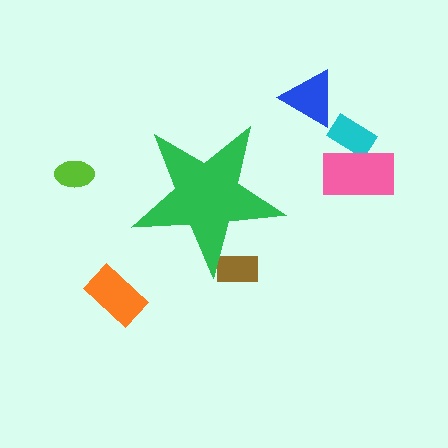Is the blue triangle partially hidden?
No, the blue triangle is fully visible.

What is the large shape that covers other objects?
A green star.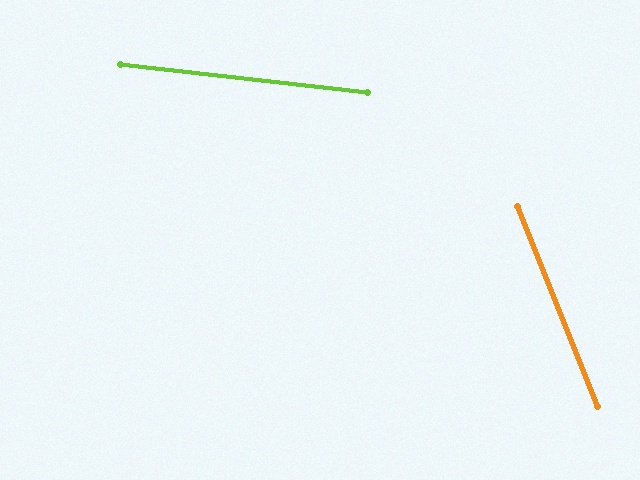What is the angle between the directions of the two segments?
Approximately 61 degrees.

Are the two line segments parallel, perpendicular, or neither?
Neither parallel nor perpendicular — they differ by about 61°.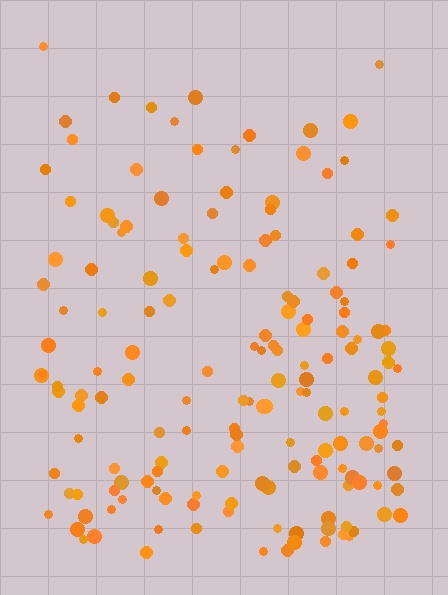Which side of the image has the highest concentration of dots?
The bottom.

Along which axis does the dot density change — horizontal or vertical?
Vertical.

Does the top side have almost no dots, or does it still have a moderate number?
Still a moderate number, just noticeably fewer than the bottom.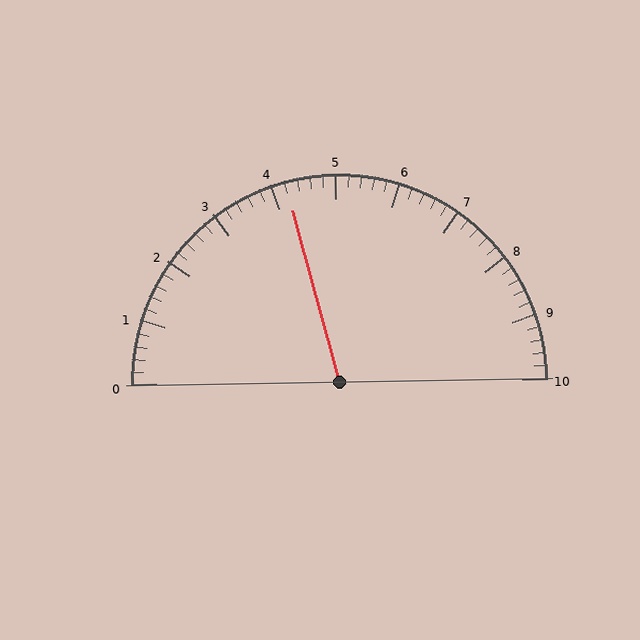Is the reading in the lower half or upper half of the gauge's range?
The reading is in the lower half of the range (0 to 10).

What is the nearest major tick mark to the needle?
The nearest major tick mark is 4.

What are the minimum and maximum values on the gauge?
The gauge ranges from 0 to 10.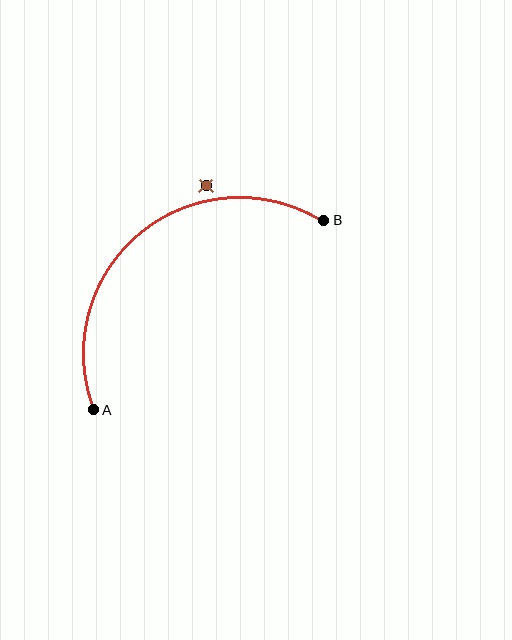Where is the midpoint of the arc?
The arc midpoint is the point on the curve farthest from the straight line joining A and B. It sits above and to the left of that line.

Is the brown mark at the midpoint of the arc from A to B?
No — the brown mark does not lie on the arc at all. It sits slightly outside the curve.